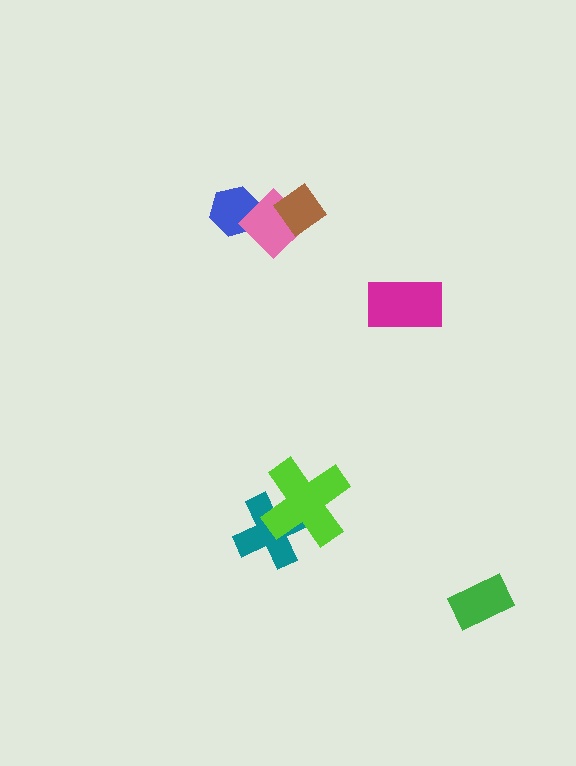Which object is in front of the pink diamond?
The brown diamond is in front of the pink diamond.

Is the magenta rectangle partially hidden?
No, no other shape covers it.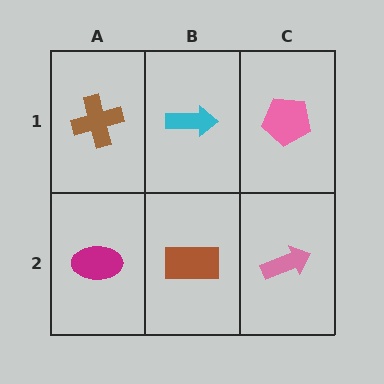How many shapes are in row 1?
3 shapes.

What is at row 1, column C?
A pink pentagon.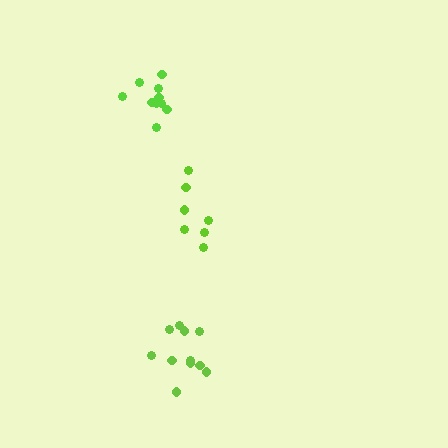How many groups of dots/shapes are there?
There are 3 groups.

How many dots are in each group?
Group 1: 7 dots, Group 2: 11 dots, Group 3: 10 dots (28 total).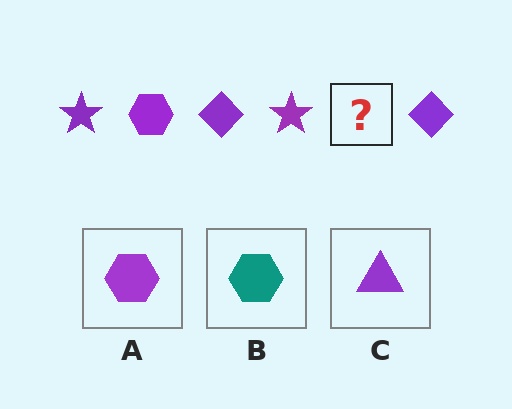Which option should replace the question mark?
Option A.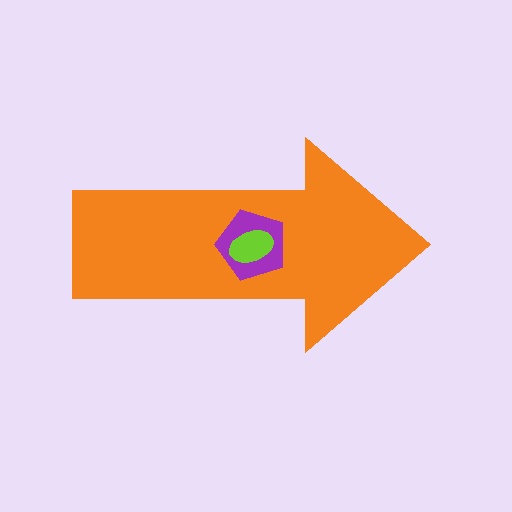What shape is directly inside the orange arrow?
The purple pentagon.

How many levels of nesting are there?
3.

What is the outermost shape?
The orange arrow.